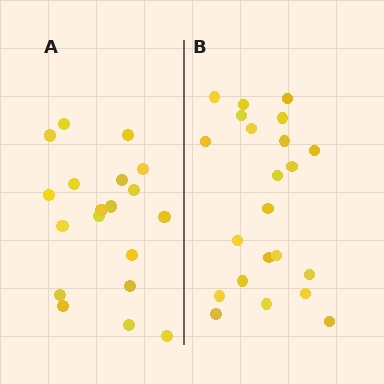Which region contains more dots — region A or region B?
Region B (the right region) has more dots.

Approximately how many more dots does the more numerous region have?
Region B has just a few more — roughly 2 or 3 more dots than region A.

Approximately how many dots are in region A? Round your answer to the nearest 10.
About 20 dots. (The exact count is 19, which rounds to 20.)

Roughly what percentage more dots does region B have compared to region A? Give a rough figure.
About 15% more.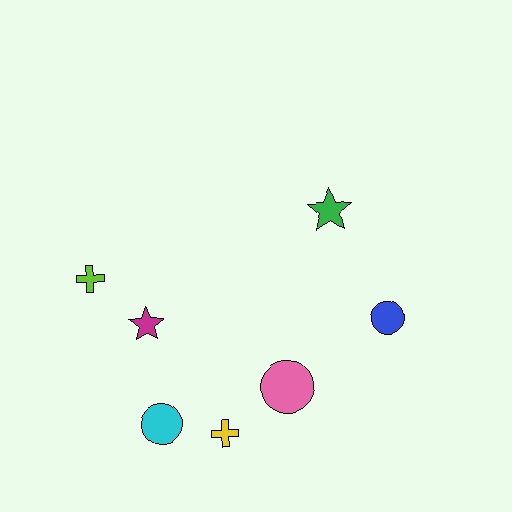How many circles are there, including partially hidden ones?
There are 3 circles.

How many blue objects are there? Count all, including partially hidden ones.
There is 1 blue object.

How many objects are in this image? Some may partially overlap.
There are 7 objects.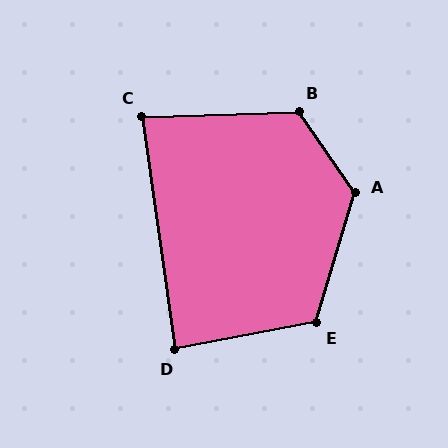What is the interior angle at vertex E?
Approximately 118 degrees (obtuse).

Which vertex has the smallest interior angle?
C, at approximately 84 degrees.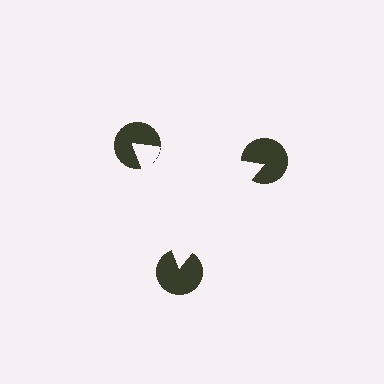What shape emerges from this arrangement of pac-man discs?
An illusory triangle — its edges are inferred from the aligned wedge cuts in the pac-man discs, not physically drawn.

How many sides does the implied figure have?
3 sides.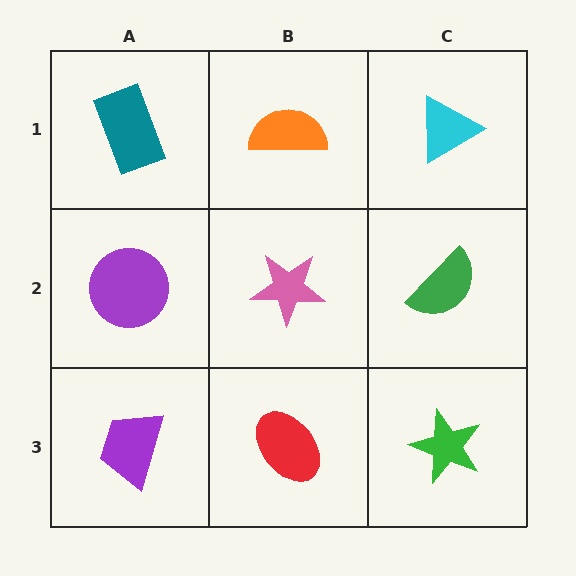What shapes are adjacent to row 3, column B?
A pink star (row 2, column B), a purple trapezoid (row 3, column A), a green star (row 3, column C).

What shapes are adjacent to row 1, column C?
A green semicircle (row 2, column C), an orange semicircle (row 1, column B).